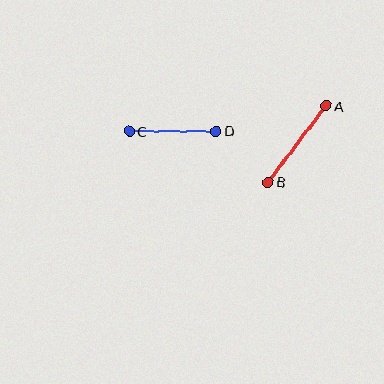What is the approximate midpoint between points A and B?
The midpoint is at approximately (297, 144) pixels.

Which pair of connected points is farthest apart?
Points A and B are farthest apart.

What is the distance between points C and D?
The distance is approximately 87 pixels.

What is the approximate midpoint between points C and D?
The midpoint is at approximately (173, 131) pixels.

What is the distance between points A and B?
The distance is approximately 96 pixels.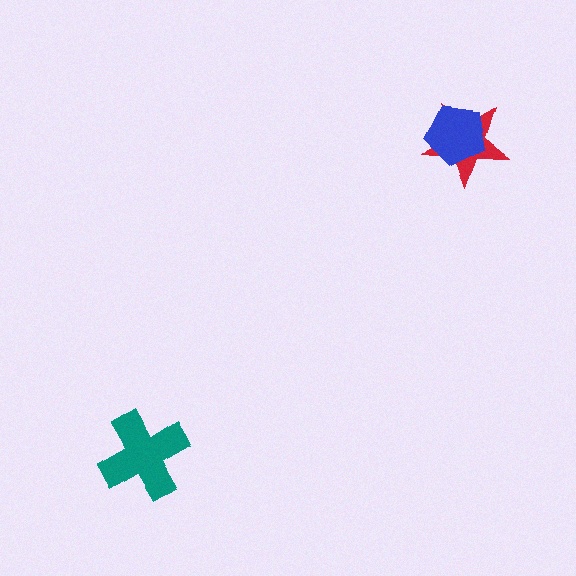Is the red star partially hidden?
Yes, it is partially covered by another shape.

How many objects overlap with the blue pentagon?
1 object overlaps with the blue pentagon.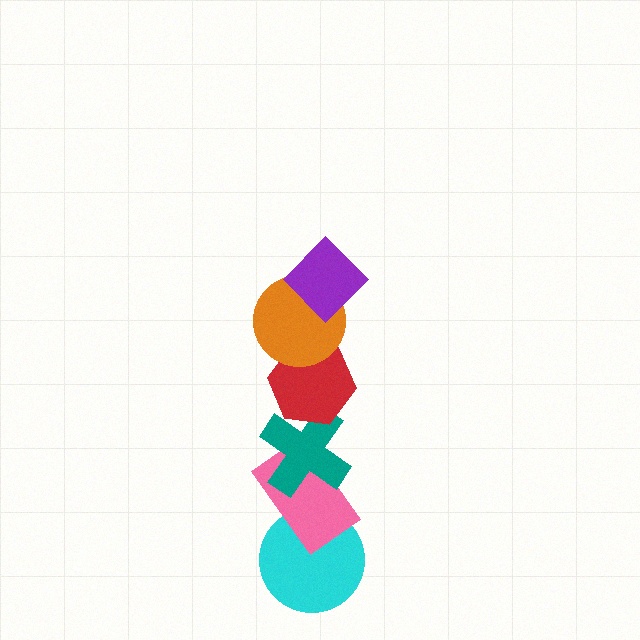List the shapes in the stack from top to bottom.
From top to bottom: the purple diamond, the orange circle, the red hexagon, the teal cross, the pink rectangle, the cyan circle.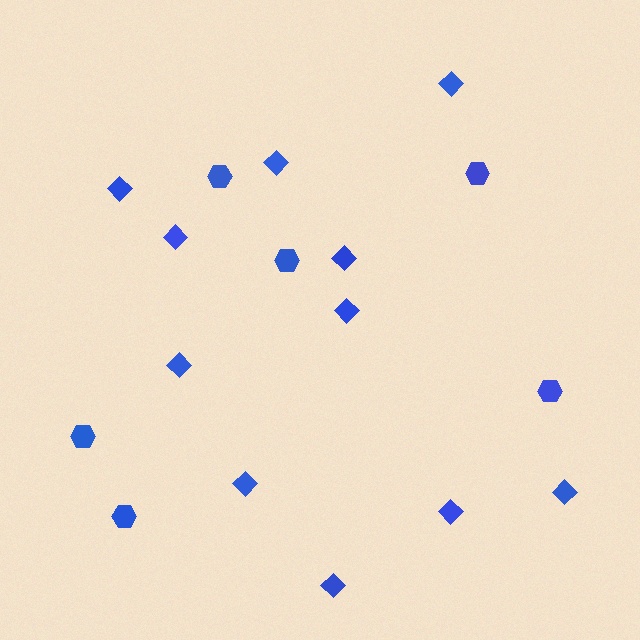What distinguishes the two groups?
There are 2 groups: one group of diamonds (11) and one group of hexagons (6).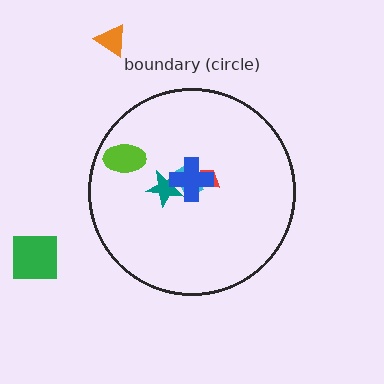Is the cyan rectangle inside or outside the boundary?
Inside.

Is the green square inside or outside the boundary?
Outside.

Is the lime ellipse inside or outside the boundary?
Inside.